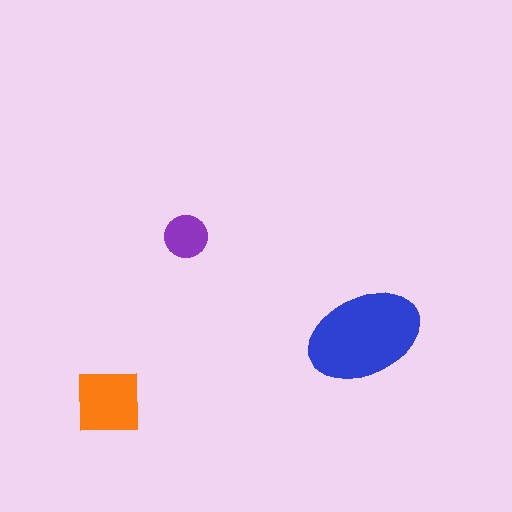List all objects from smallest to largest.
The purple circle, the orange square, the blue ellipse.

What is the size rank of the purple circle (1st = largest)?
3rd.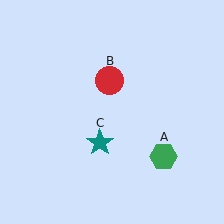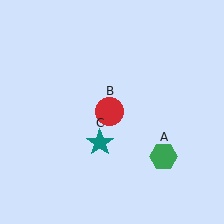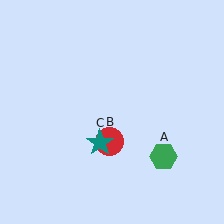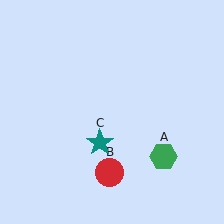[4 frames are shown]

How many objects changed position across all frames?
1 object changed position: red circle (object B).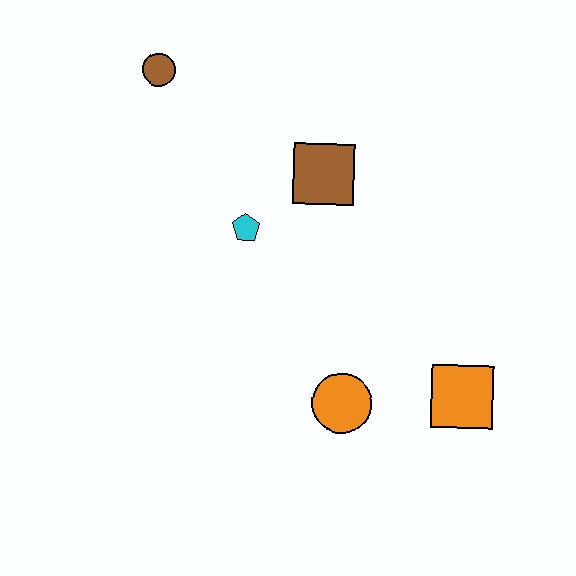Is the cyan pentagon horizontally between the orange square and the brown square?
No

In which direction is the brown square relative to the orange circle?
The brown square is above the orange circle.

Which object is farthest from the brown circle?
The orange square is farthest from the brown circle.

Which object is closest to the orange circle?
The orange square is closest to the orange circle.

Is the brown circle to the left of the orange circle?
Yes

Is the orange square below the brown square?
Yes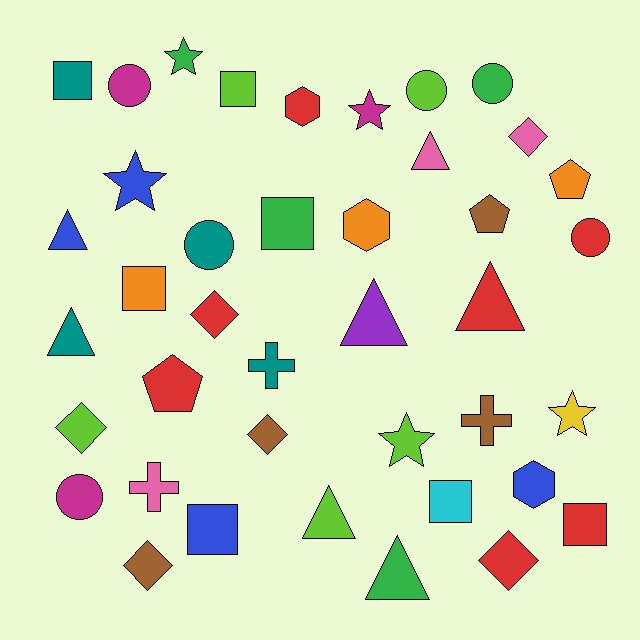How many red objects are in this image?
There are 7 red objects.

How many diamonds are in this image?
There are 6 diamonds.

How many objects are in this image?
There are 40 objects.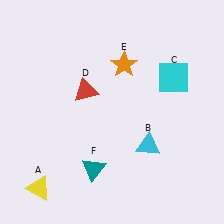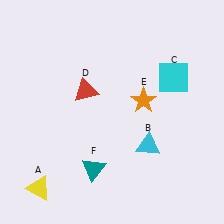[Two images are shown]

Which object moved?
The orange star (E) moved down.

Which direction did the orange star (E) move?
The orange star (E) moved down.